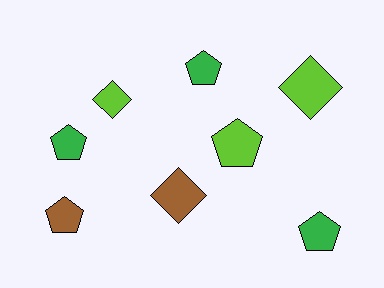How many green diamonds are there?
There are no green diamonds.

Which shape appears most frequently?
Pentagon, with 5 objects.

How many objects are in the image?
There are 8 objects.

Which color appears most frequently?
Green, with 3 objects.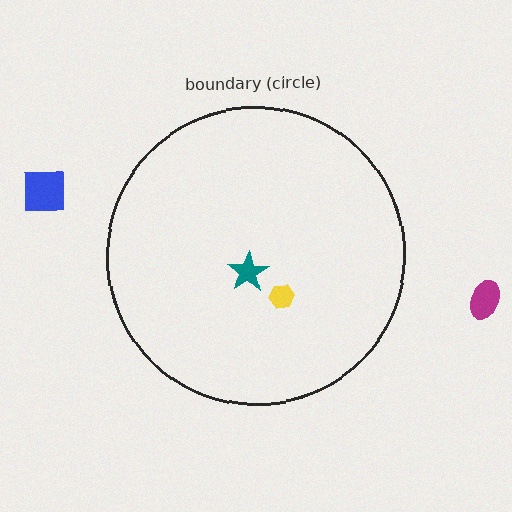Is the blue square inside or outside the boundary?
Outside.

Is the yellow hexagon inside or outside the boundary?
Inside.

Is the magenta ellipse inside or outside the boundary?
Outside.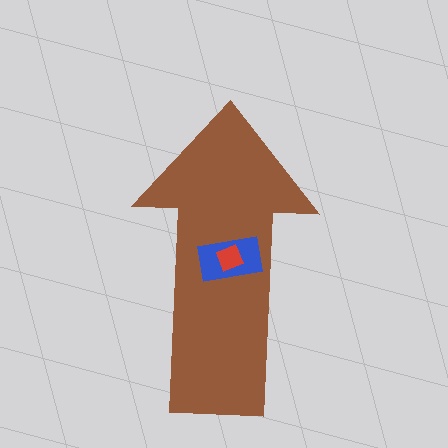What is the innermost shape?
The red diamond.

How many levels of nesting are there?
3.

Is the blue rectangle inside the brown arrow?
Yes.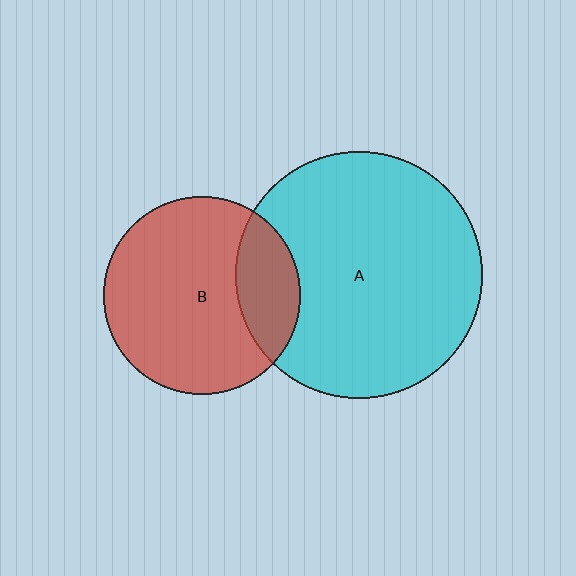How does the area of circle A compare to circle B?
Approximately 1.6 times.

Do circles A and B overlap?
Yes.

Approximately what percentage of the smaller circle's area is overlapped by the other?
Approximately 20%.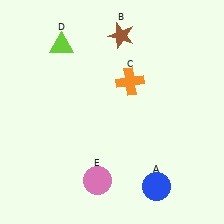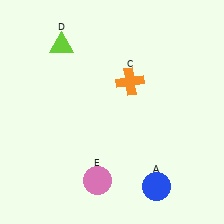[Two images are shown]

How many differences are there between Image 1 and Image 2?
There is 1 difference between the two images.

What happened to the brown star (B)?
The brown star (B) was removed in Image 2. It was in the top-right area of Image 1.